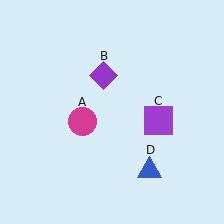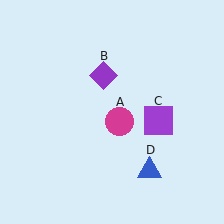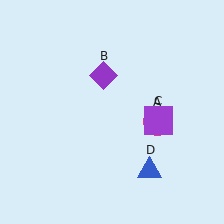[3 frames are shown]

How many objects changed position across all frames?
1 object changed position: magenta circle (object A).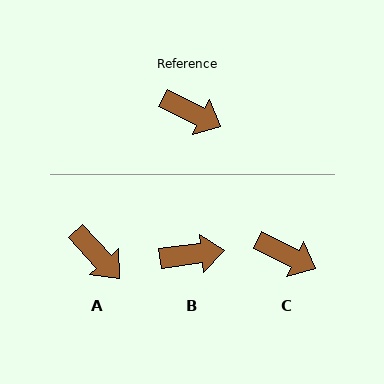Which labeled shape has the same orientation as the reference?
C.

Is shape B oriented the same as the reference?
No, it is off by about 33 degrees.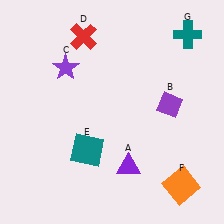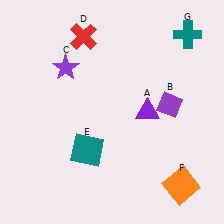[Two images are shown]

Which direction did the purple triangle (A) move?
The purple triangle (A) moved up.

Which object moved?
The purple triangle (A) moved up.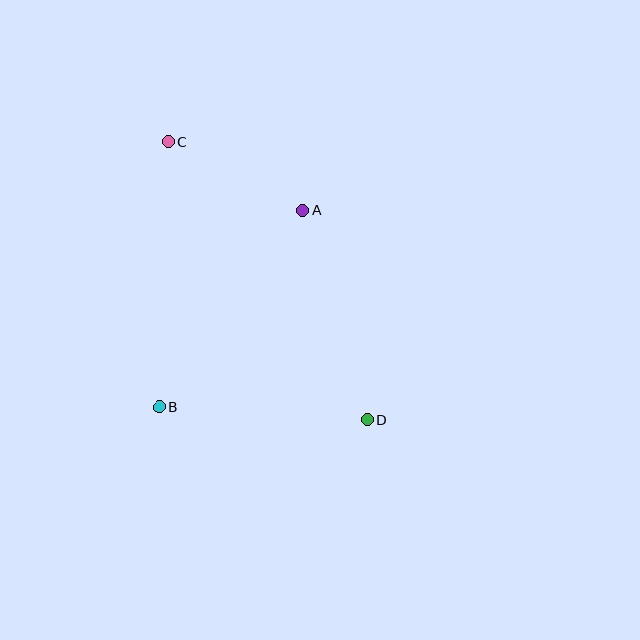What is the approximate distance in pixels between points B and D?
The distance between B and D is approximately 209 pixels.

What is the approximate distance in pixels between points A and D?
The distance between A and D is approximately 219 pixels.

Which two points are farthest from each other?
Points C and D are farthest from each other.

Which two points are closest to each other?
Points A and C are closest to each other.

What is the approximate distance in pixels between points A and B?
The distance between A and B is approximately 243 pixels.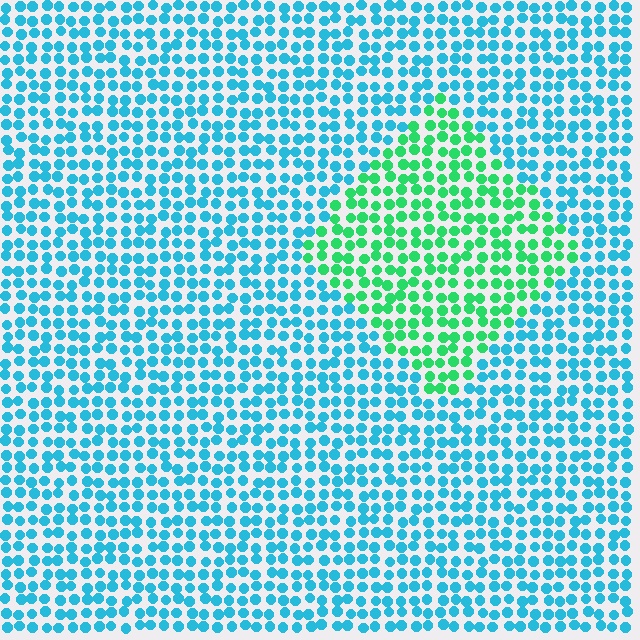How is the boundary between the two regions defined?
The boundary is defined purely by a slight shift in hue (about 50 degrees). Spacing, size, and orientation are identical on both sides.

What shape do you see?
I see a diamond.